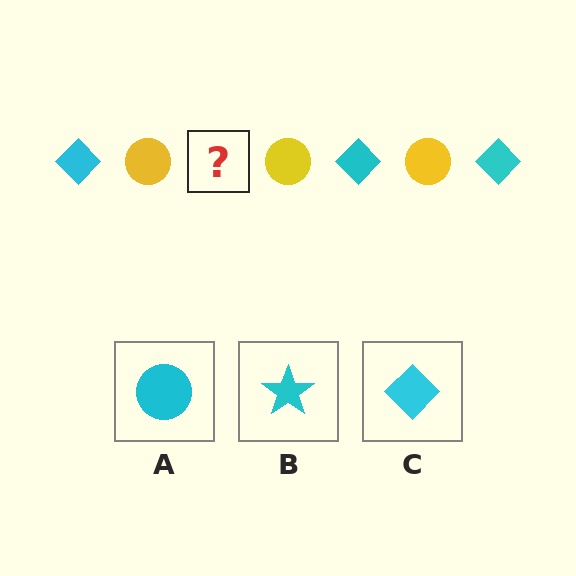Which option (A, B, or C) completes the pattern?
C.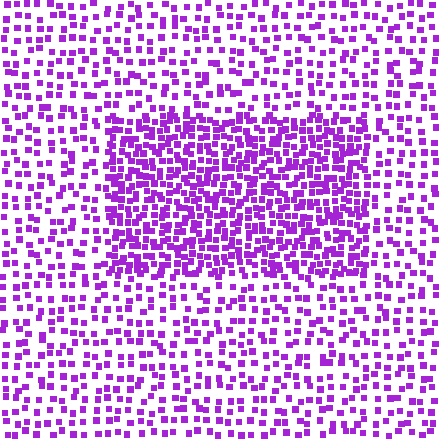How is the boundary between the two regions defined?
The boundary is defined by a change in element density (approximately 2.0x ratio). All elements are the same color, size, and shape.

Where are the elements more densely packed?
The elements are more densely packed inside the rectangle boundary.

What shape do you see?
I see a rectangle.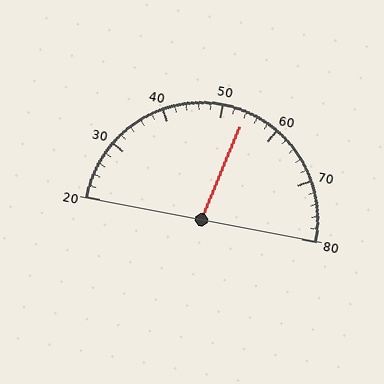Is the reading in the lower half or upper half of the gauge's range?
The reading is in the upper half of the range (20 to 80).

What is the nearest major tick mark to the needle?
The nearest major tick mark is 50.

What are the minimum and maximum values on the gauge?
The gauge ranges from 20 to 80.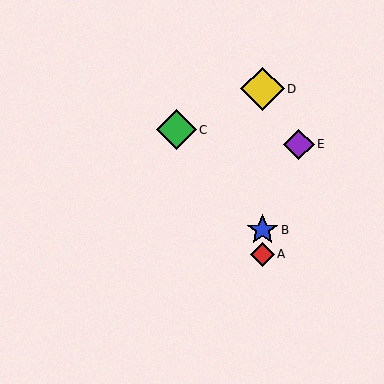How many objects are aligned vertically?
3 objects (A, B, D) are aligned vertically.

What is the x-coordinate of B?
Object B is at x≈262.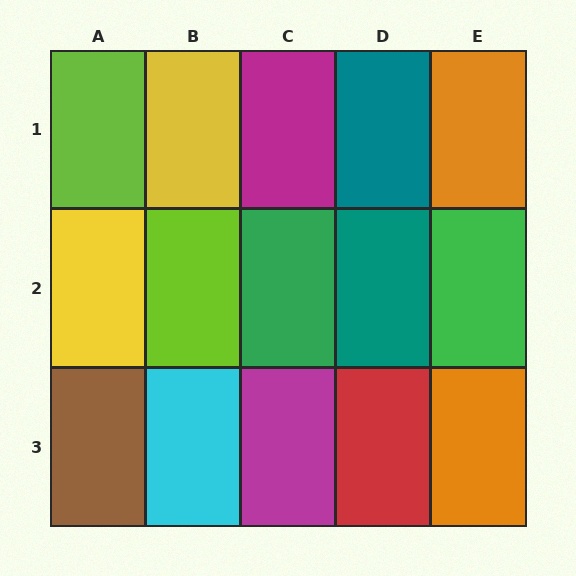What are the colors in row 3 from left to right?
Brown, cyan, magenta, red, orange.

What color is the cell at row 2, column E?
Green.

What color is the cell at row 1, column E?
Orange.